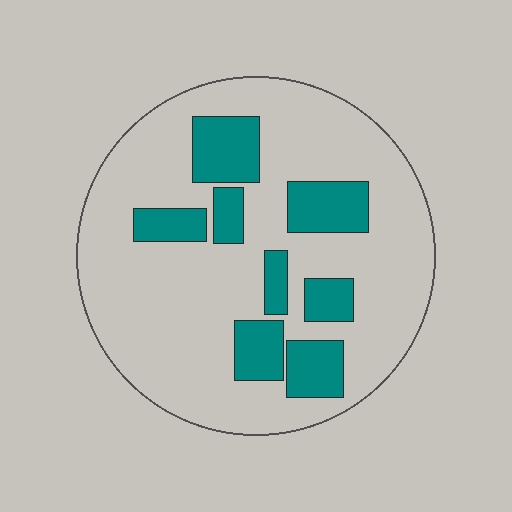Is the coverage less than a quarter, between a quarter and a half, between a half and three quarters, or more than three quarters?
Less than a quarter.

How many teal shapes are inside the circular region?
8.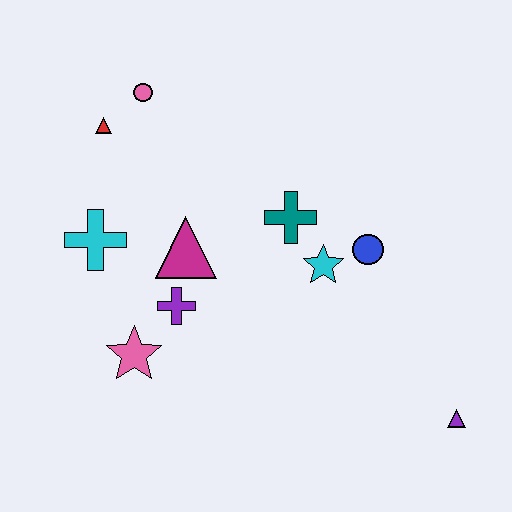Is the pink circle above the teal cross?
Yes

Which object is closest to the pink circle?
The red triangle is closest to the pink circle.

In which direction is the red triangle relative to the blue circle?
The red triangle is to the left of the blue circle.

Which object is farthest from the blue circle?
The red triangle is farthest from the blue circle.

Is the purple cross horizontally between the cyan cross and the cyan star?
Yes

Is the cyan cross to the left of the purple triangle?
Yes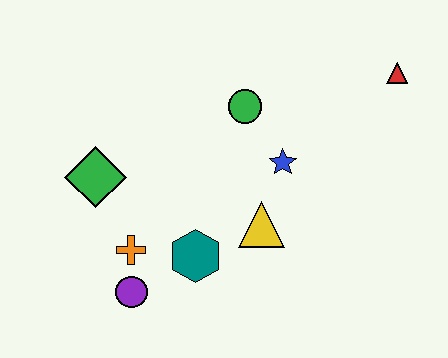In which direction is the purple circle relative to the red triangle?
The purple circle is to the left of the red triangle.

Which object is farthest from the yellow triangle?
The red triangle is farthest from the yellow triangle.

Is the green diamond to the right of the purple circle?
No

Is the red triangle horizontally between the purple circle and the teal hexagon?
No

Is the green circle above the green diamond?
Yes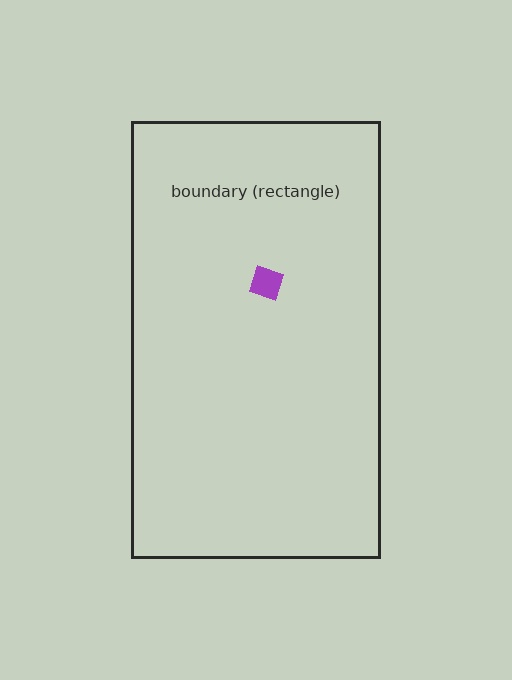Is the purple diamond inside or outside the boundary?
Inside.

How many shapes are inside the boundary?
1 inside, 0 outside.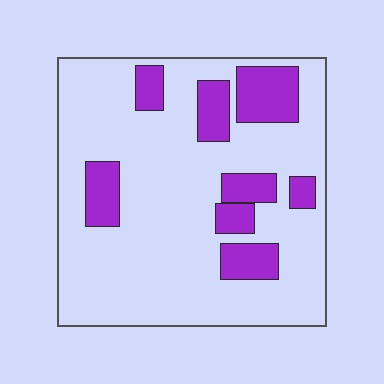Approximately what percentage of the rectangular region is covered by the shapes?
Approximately 20%.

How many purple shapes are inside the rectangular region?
8.